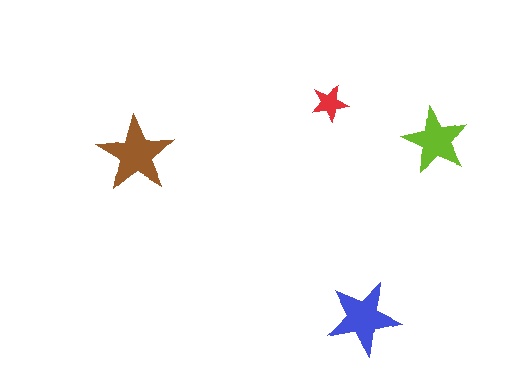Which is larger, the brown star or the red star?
The brown one.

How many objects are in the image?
There are 4 objects in the image.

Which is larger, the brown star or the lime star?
The brown one.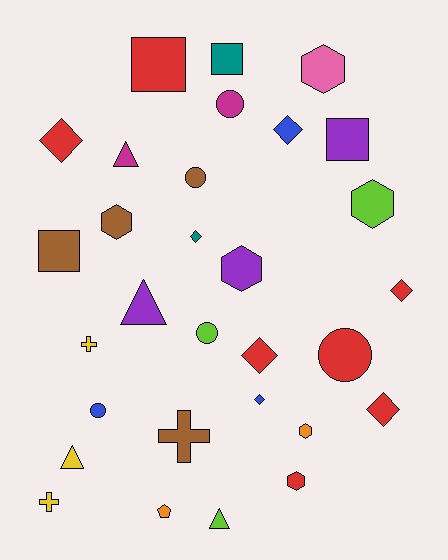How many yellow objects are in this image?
There are 3 yellow objects.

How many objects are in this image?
There are 30 objects.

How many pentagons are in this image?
There is 1 pentagon.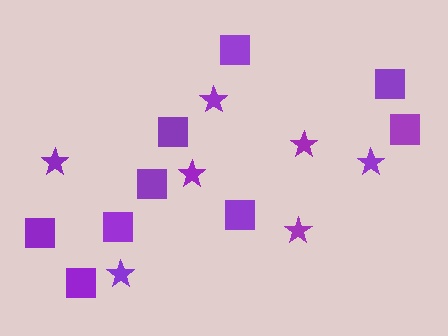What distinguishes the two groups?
There are 2 groups: one group of squares (9) and one group of stars (7).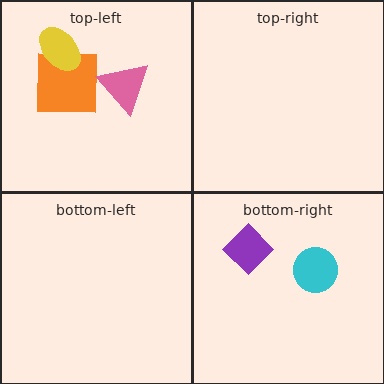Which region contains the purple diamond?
The bottom-right region.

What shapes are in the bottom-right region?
The cyan circle, the purple diamond.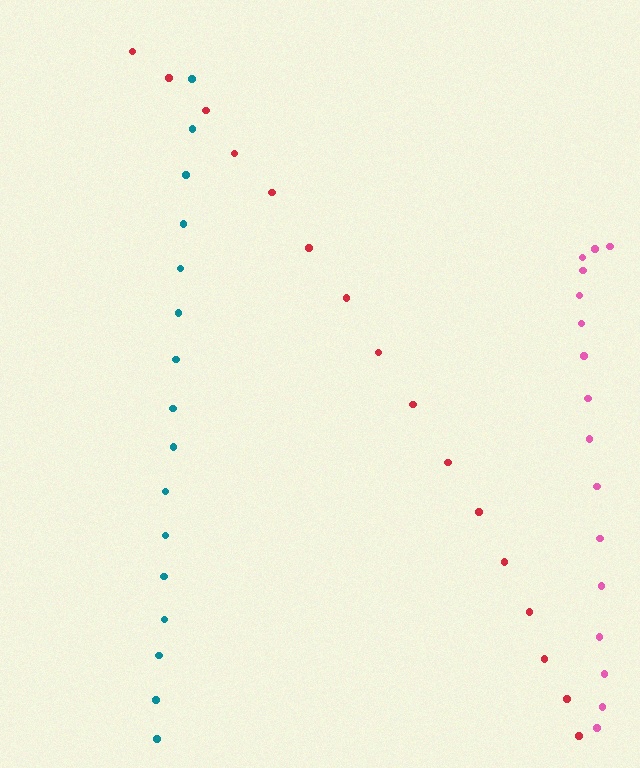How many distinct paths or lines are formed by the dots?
There are 3 distinct paths.